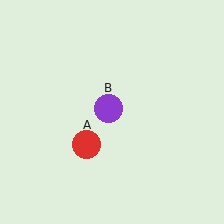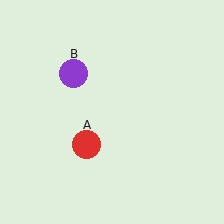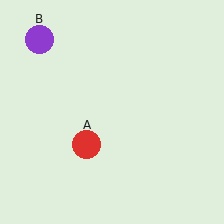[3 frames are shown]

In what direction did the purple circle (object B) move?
The purple circle (object B) moved up and to the left.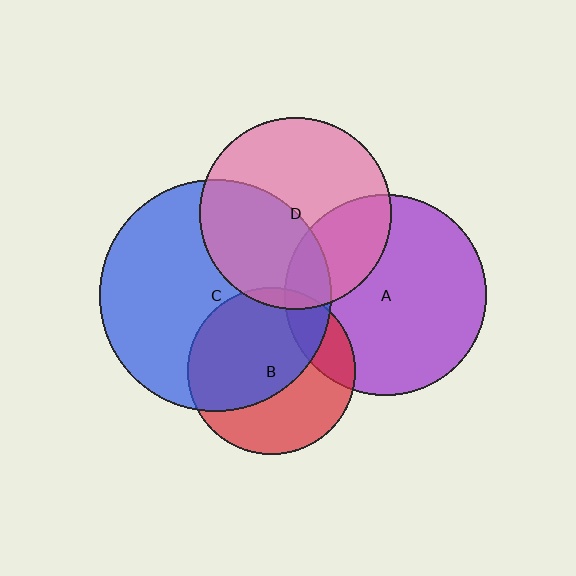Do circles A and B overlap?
Yes.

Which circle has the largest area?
Circle C (blue).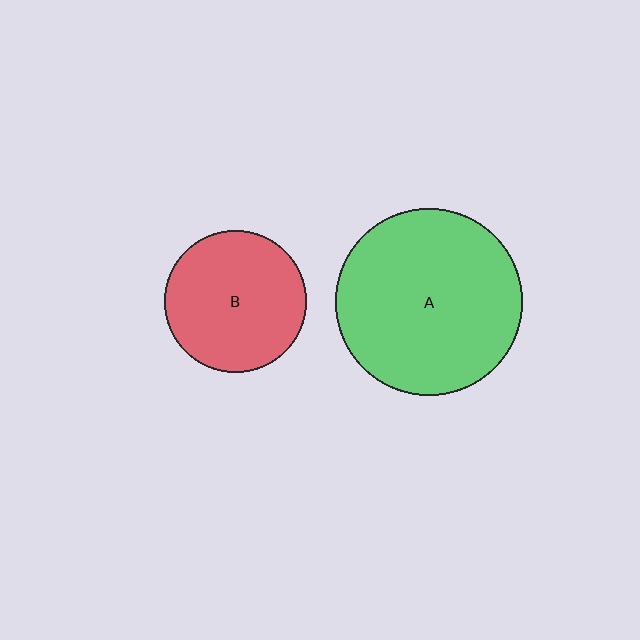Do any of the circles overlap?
No, none of the circles overlap.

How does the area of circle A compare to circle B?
Approximately 1.7 times.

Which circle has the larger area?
Circle A (green).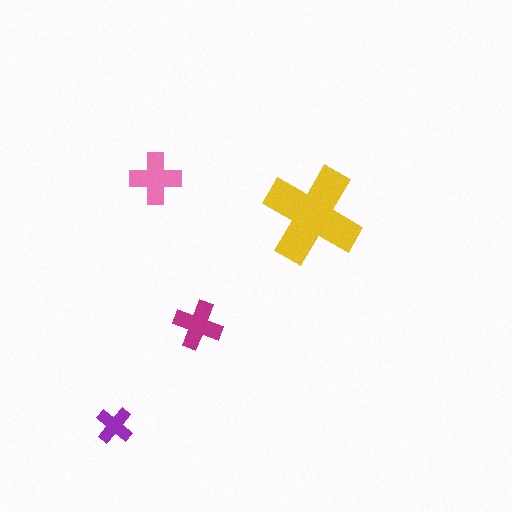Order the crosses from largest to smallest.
the yellow one, the pink one, the magenta one, the purple one.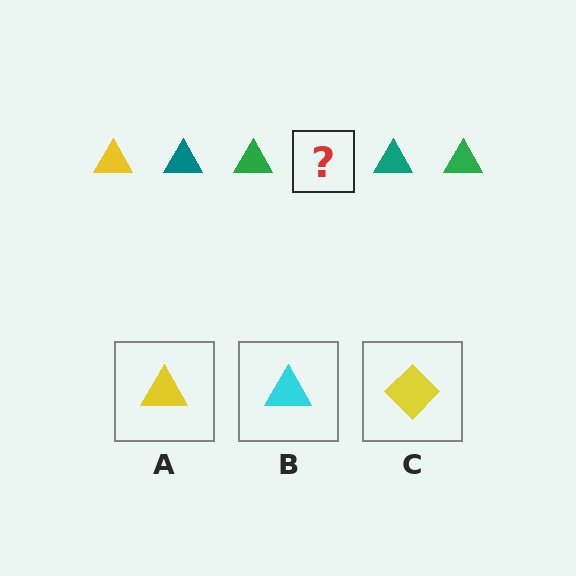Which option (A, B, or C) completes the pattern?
A.